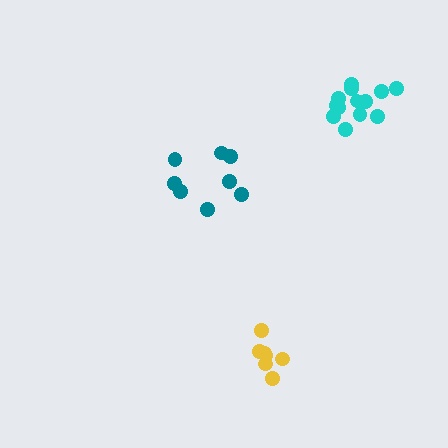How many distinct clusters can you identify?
There are 3 distinct clusters.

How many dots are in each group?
Group 1: 8 dots, Group 2: 7 dots, Group 3: 13 dots (28 total).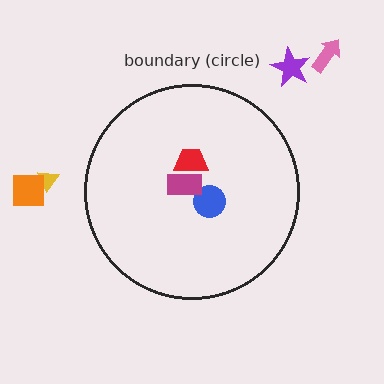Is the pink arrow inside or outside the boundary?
Outside.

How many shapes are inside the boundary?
3 inside, 4 outside.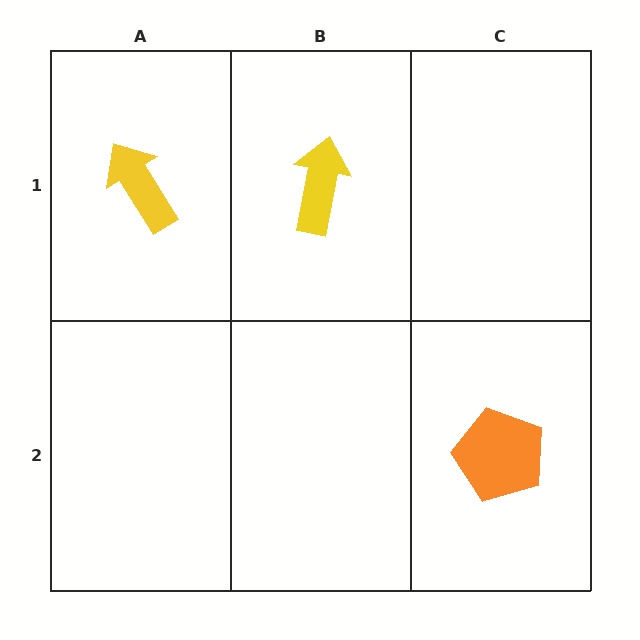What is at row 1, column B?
A yellow arrow.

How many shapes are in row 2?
1 shape.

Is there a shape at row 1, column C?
No, that cell is empty.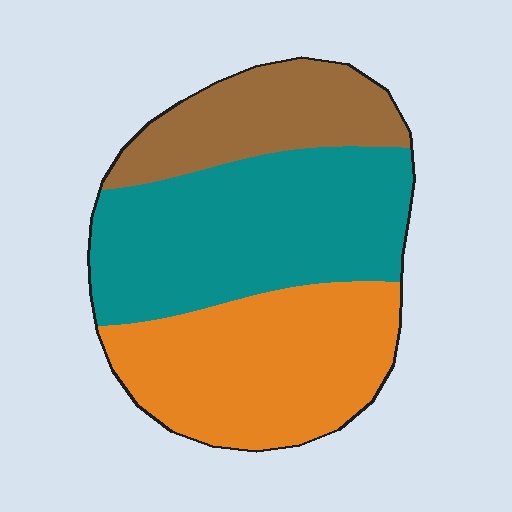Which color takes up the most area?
Teal, at roughly 40%.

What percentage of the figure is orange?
Orange covers 36% of the figure.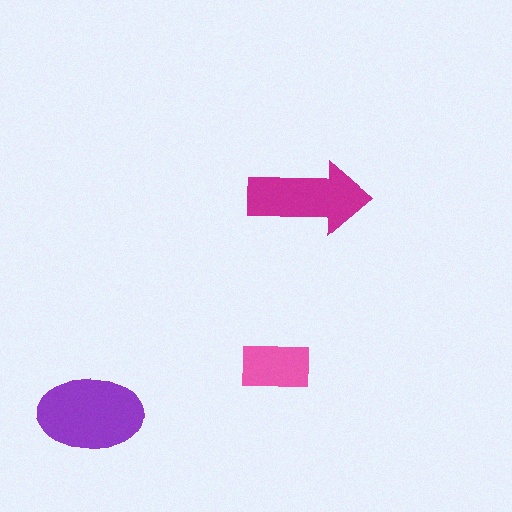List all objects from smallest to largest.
The pink rectangle, the magenta arrow, the purple ellipse.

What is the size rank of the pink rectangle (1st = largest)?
3rd.